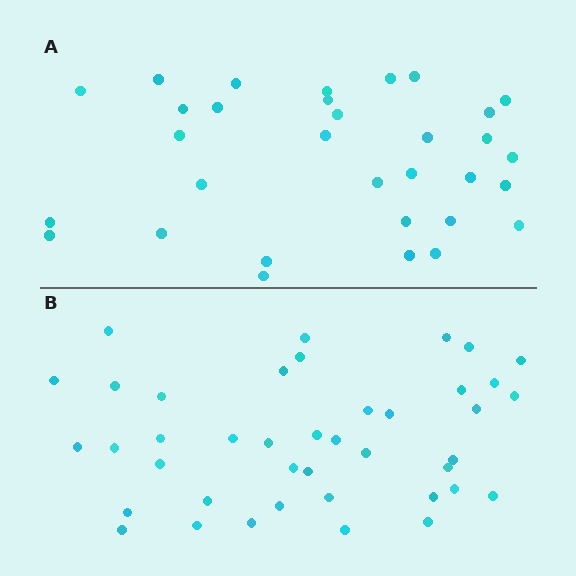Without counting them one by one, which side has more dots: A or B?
Region B (the bottom region) has more dots.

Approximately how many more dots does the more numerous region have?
Region B has roughly 8 or so more dots than region A.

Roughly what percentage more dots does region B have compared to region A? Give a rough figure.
About 30% more.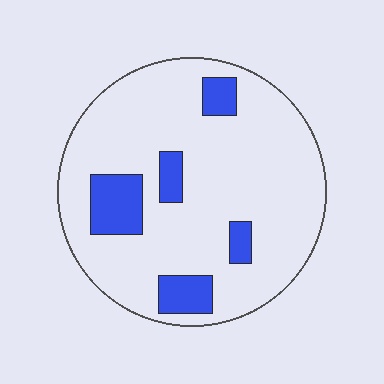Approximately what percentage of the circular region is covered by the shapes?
Approximately 15%.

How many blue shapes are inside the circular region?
5.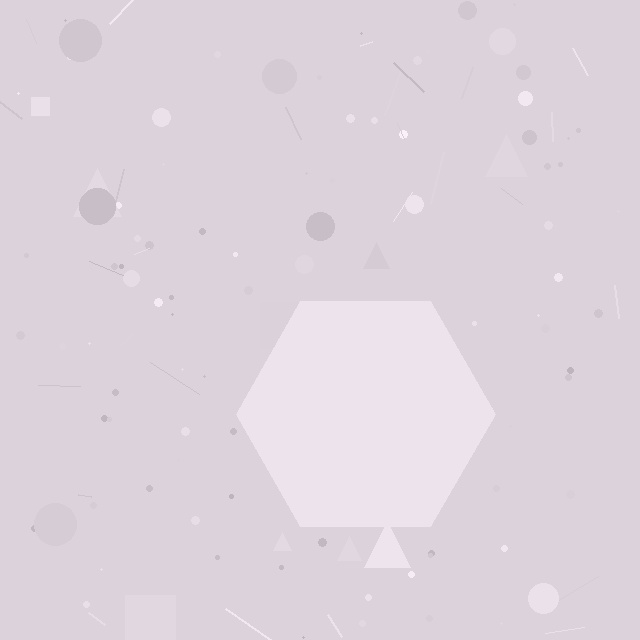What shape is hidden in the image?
A hexagon is hidden in the image.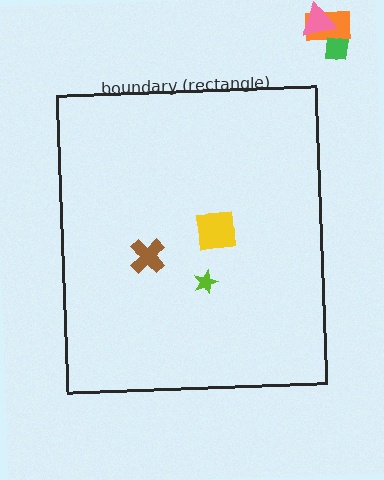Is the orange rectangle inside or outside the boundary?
Outside.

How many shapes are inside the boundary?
3 inside, 3 outside.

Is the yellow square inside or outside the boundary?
Inside.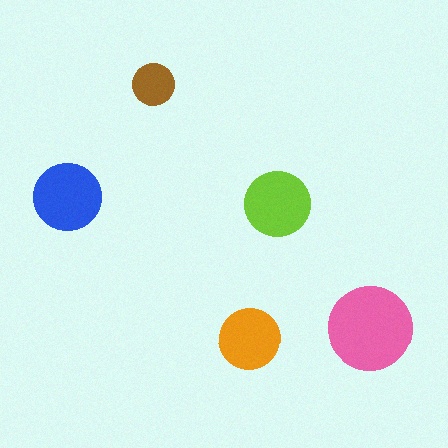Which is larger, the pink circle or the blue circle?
The pink one.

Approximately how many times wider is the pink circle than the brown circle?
About 2 times wider.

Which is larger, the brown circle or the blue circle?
The blue one.